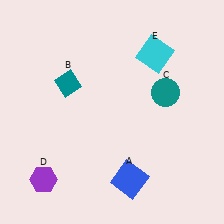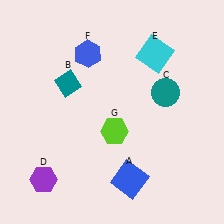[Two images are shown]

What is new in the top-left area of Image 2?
A blue hexagon (F) was added in the top-left area of Image 2.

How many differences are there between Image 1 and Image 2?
There are 2 differences between the two images.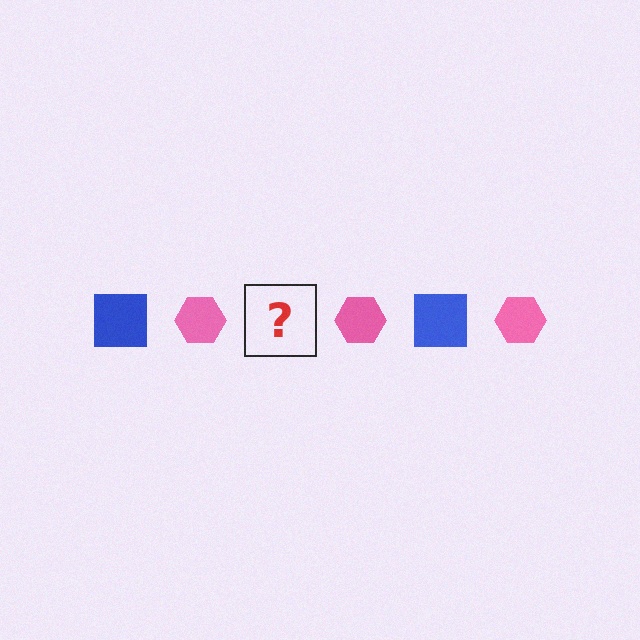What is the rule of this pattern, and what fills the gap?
The rule is that the pattern alternates between blue square and pink hexagon. The gap should be filled with a blue square.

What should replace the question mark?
The question mark should be replaced with a blue square.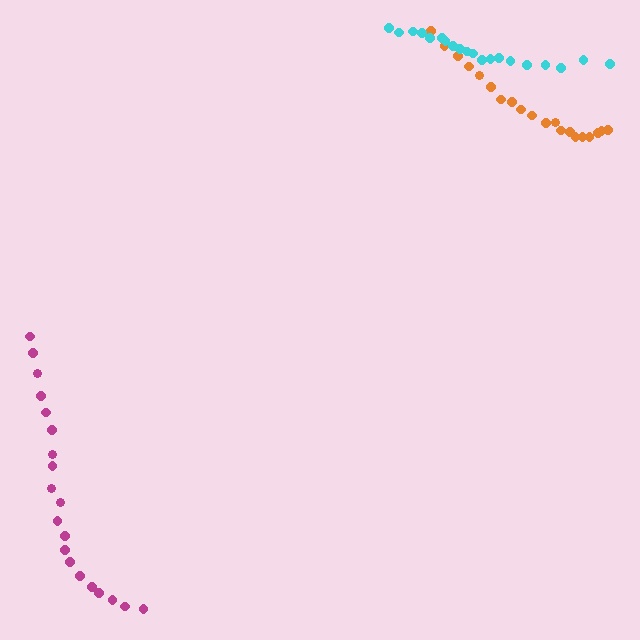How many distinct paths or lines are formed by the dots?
There are 3 distinct paths.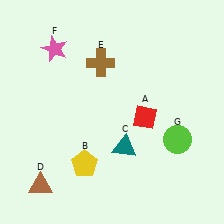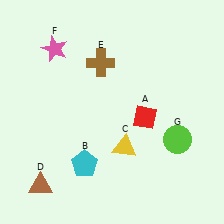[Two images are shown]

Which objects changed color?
B changed from yellow to cyan. C changed from teal to yellow.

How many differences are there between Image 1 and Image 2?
There are 2 differences between the two images.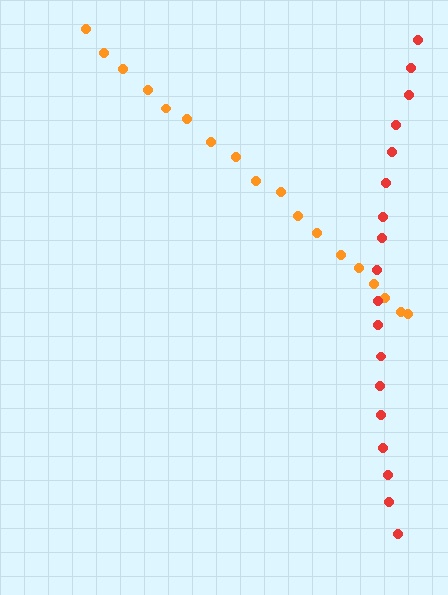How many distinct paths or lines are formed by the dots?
There are 2 distinct paths.